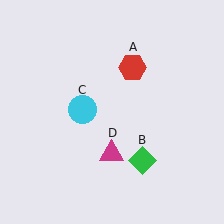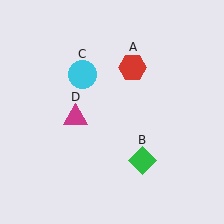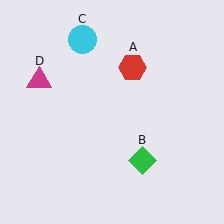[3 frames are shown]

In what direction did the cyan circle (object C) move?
The cyan circle (object C) moved up.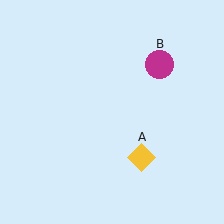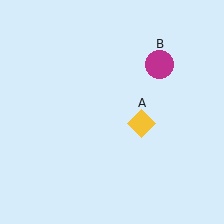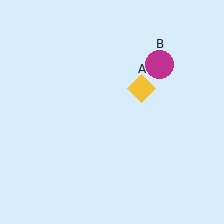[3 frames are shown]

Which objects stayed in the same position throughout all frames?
Magenta circle (object B) remained stationary.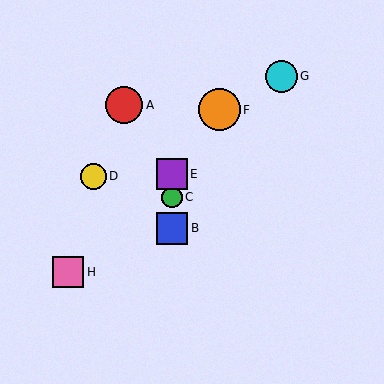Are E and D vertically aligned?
No, E is at x≈172 and D is at x≈93.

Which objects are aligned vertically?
Objects B, C, E are aligned vertically.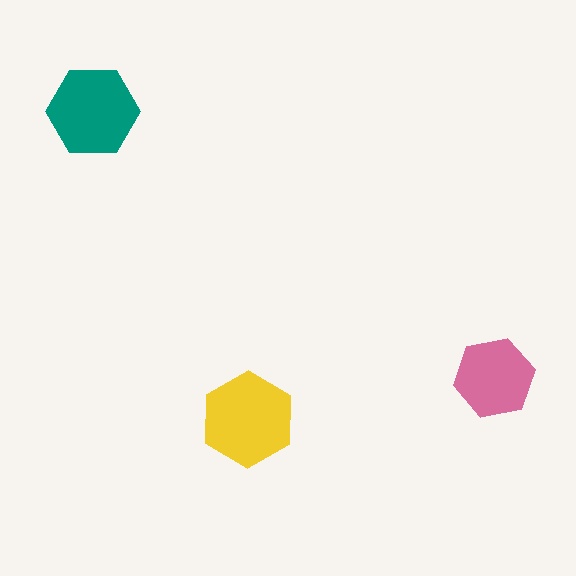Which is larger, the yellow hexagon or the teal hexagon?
The yellow one.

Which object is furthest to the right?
The pink hexagon is rightmost.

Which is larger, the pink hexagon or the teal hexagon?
The teal one.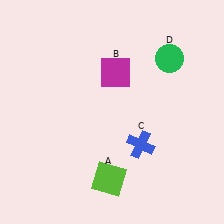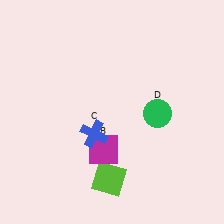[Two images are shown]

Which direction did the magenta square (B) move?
The magenta square (B) moved down.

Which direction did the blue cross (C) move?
The blue cross (C) moved left.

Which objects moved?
The objects that moved are: the magenta square (B), the blue cross (C), the green circle (D).